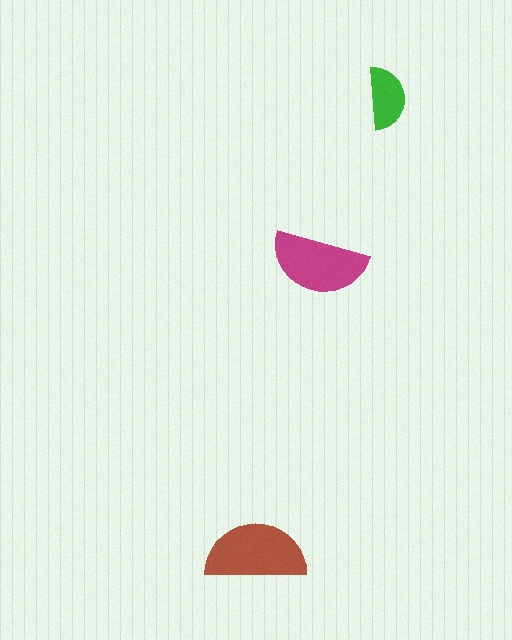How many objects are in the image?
There are 3 objects in the image.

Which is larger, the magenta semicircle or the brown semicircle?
The brown one.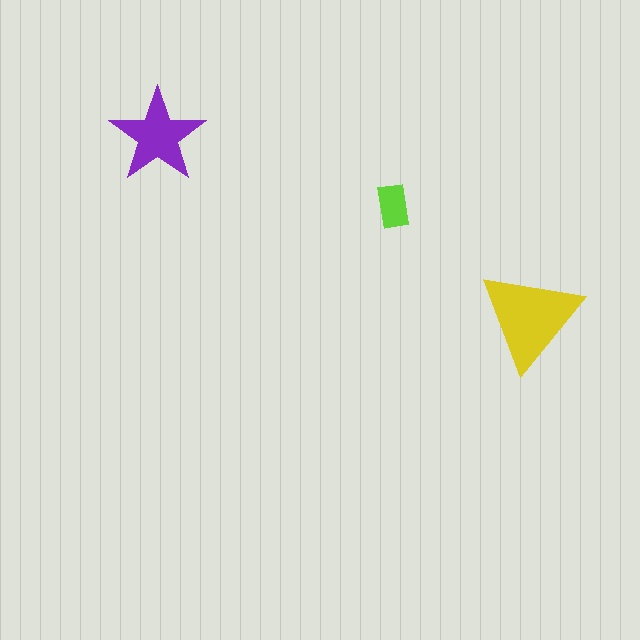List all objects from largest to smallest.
The yellow triangle, the purple star, the lime rectangle.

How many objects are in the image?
There are 3 objects in the image.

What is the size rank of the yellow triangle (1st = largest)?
1st.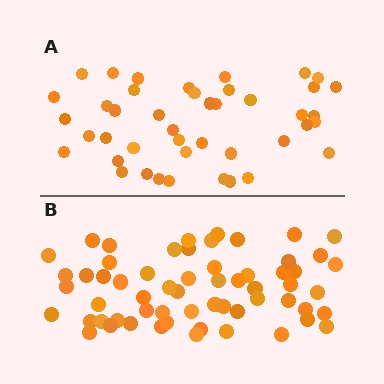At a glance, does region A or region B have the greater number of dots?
Region B (the bottom region) has more dots.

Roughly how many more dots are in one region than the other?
Region B has approximately 15 more dots than region A.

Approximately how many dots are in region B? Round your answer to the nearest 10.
About 60 dots.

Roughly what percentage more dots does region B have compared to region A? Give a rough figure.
About 40% more.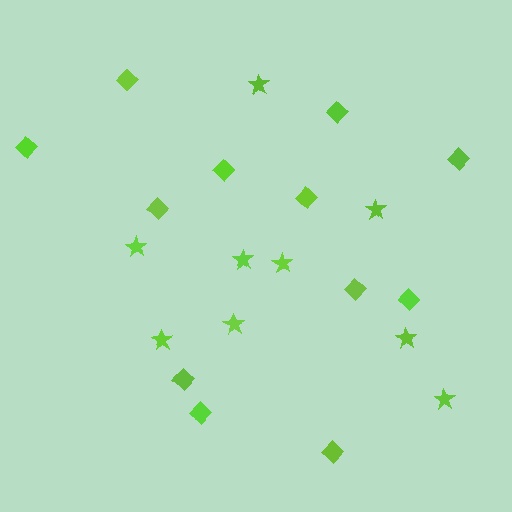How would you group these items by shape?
There are 2 groups: one group of diamonds (12) and one group of stars (9).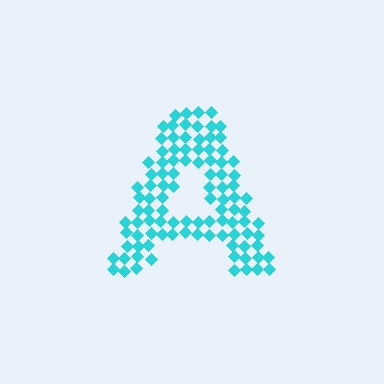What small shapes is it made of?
It is made of small diamonds.